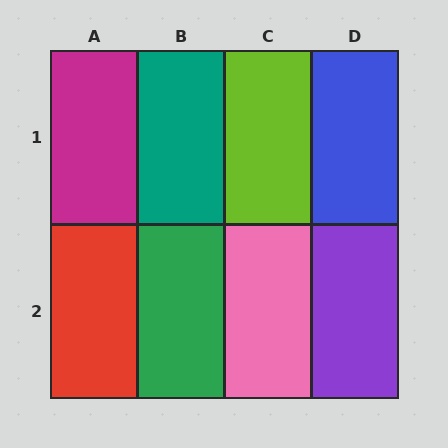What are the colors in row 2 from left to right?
Red, green, pink, purple.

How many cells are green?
1 cell is green.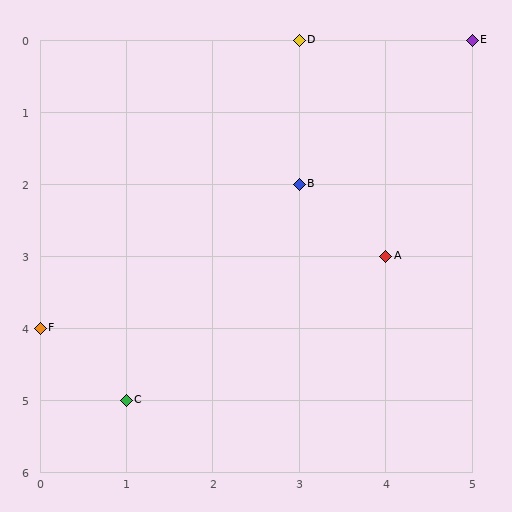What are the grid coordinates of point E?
Point E is at grid coordinates (5, 0).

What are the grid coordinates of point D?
Point D is at grid coordinates (3, 0).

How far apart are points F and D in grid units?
Points F and D are 3 columns and 4 rows apart (about 5.0 grid units diagonally).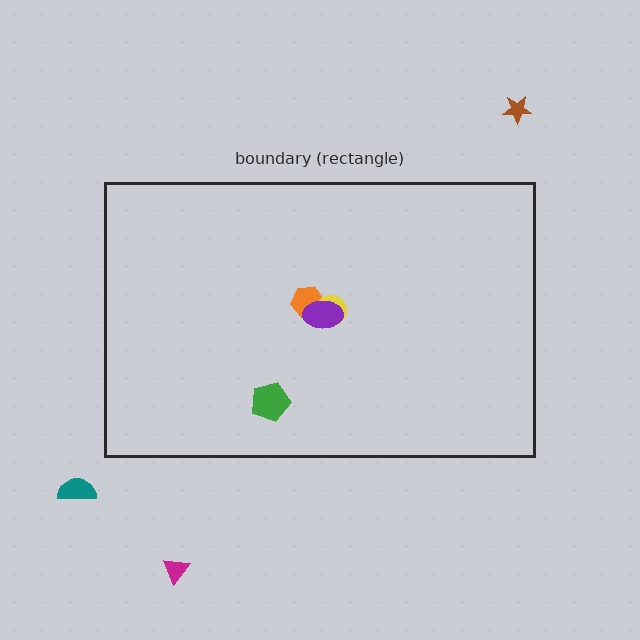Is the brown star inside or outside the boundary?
Outside.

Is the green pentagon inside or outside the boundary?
Inside.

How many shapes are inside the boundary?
4 inside, 3 outside.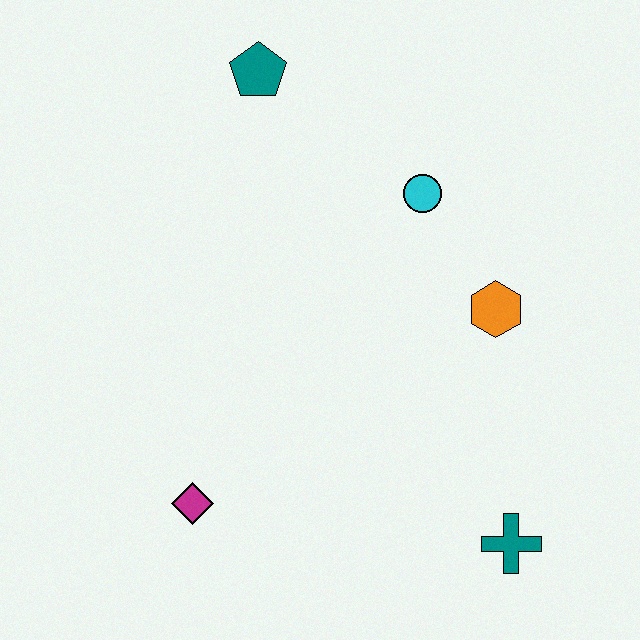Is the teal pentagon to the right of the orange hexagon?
No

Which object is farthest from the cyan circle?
The magenta diamond is farthest from the cyan circle.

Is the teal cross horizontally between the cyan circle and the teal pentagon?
No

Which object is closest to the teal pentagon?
The cyan circle is closest to the teal pentagon.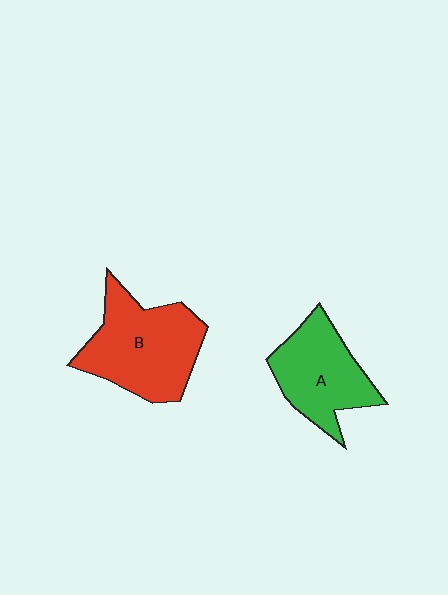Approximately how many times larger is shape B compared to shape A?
Approximately 1.3 times.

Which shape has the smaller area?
Shape A (green).